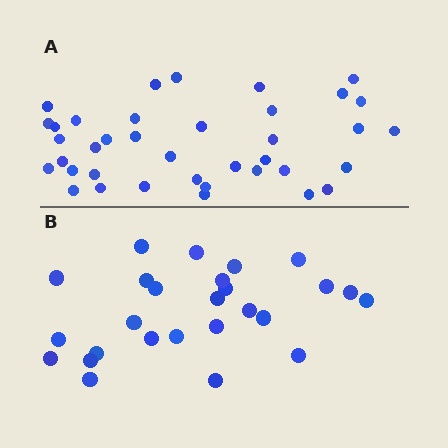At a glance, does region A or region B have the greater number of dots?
Region A (the top region) has more dots.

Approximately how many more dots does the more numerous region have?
Region A has roughly 12 or so more dots than region B.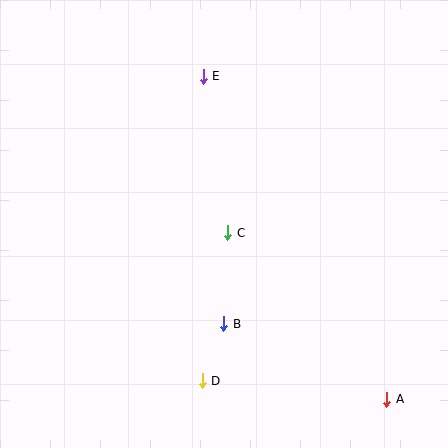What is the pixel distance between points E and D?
The distance between E and D is 305 pixels.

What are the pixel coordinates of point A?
Point A is at (387, 399).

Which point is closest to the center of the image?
Point C at (228, 233) is closest to the center.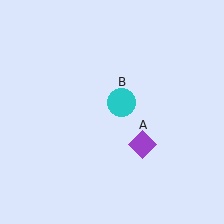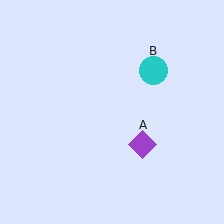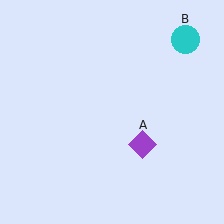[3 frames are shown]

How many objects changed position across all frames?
1 object changed position: cyan circle (object B).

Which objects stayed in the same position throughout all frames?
Purple diamond (object A) remained stationary.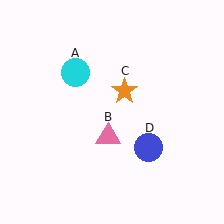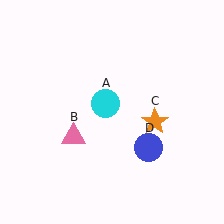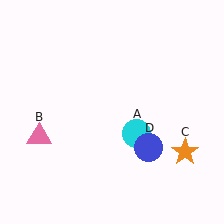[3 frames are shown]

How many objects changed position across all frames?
3 objects changed position: cyan circle (object A), pink triangle (object B), orange star (object C).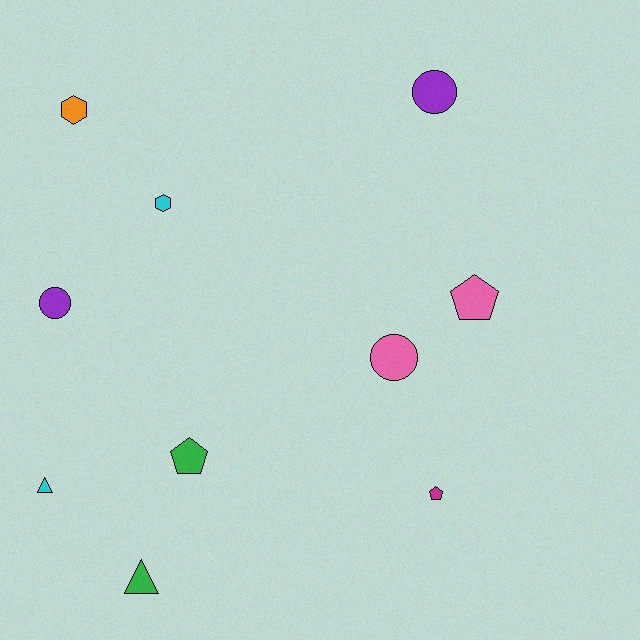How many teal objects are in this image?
There are no teal objects.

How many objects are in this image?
There are 10 objects.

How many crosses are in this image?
There are no crosses.